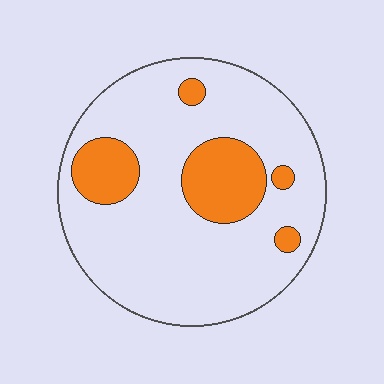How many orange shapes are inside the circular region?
5.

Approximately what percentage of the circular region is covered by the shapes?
Approximately 20%.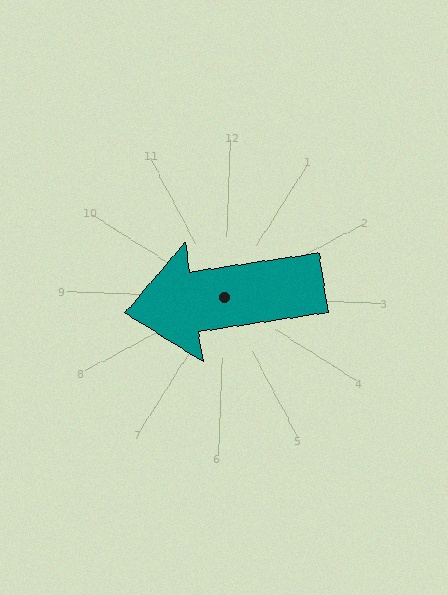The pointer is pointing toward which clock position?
Roughly 9 o'clock.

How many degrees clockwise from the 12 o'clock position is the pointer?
Approximately 259 degrees.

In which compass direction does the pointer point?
West.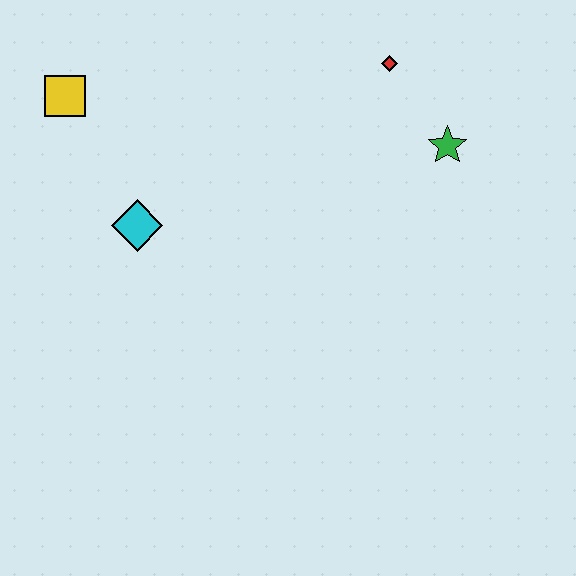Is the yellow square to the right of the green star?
No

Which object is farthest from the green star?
The yellow square is farthest from the green star.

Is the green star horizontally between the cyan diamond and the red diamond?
No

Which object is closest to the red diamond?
The green star is closest to the red diamond.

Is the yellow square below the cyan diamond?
No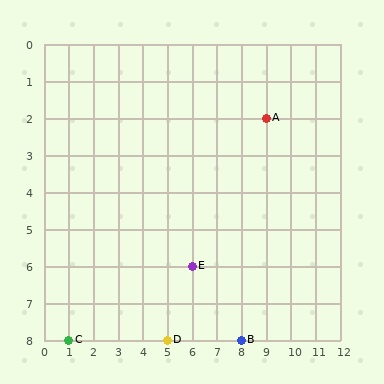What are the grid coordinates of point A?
Point A is at grid coordinates (9, 2).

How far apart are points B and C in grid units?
Points B and C are 7 columns apart.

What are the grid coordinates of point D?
Point D is at grid coordinates (5, 8).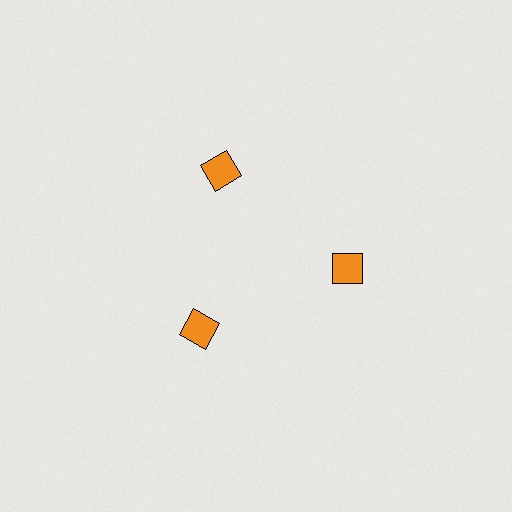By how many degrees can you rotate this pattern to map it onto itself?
The pattern maps onto itself every 120 degrees of rotation.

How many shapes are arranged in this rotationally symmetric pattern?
There are 3 shapes, arranged in 3 groups of 1.